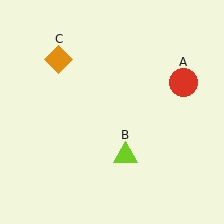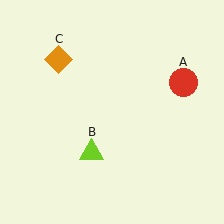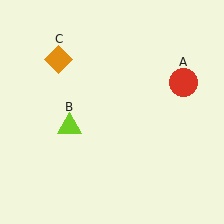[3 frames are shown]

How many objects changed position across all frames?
1 object changed position: lime triangle (object B).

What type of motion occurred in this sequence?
The lime triangle (object B) rotated clockwise around the center of the scene.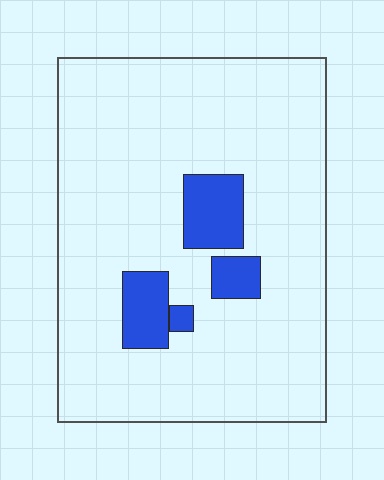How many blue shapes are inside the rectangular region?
4.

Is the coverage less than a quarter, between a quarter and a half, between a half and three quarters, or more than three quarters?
Less than a quarter.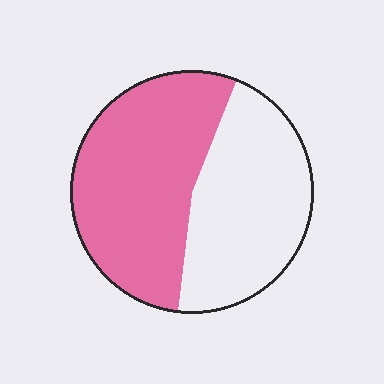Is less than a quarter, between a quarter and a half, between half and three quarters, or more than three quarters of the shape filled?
Between half and three quarters.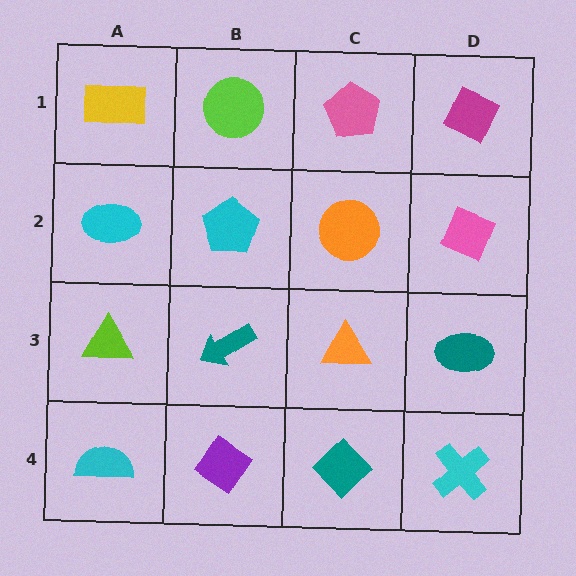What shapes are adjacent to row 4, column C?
An orange triangle (row 3, column C), a purple diamond (row 4, column B), a cyan cross (row 4, column D).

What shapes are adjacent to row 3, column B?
A cyan pentagon (row 2, column B), a purple diamond (row 4, column B), a lime triangle (row 3, column A), an orange triangle (row 3, column C).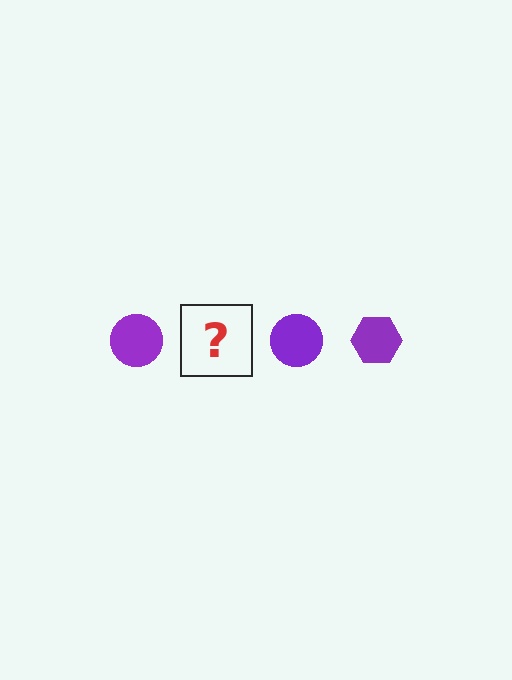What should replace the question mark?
The question mark should be replaced with a purple hexagon.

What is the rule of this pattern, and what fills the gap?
The rule is that the pattern cycles through circle, hexagon shapes in purple. The gap should be filled with a purple hexagon.